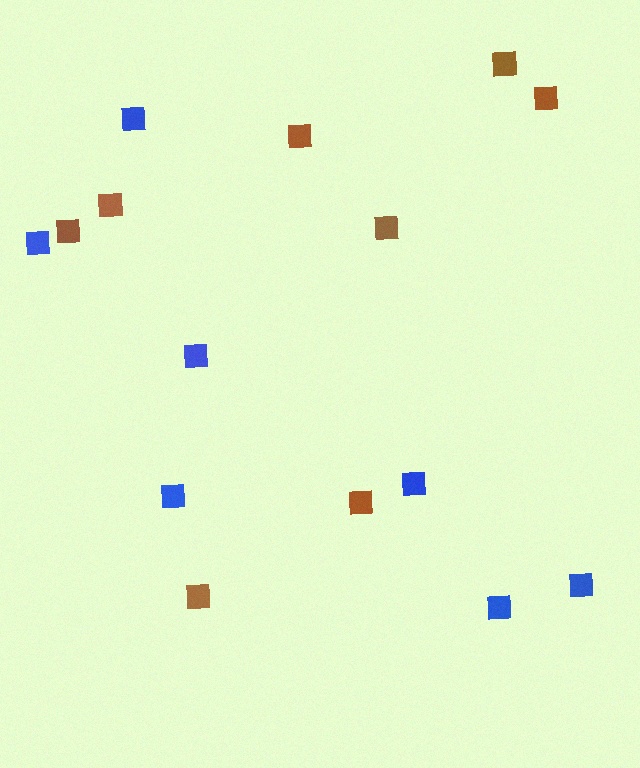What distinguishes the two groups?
There are 2 groups: one group of blue squares (7) and one group of brown squares (8).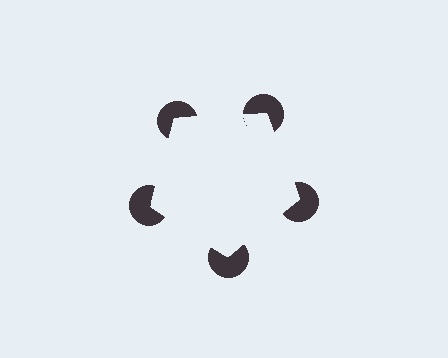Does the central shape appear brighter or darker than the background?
It typically appears slightly brighter than the background, even though no actual brightness change is drawn.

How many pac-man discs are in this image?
There are 5 — one at each vertex of the illusory pentagon.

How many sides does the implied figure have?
5 sides.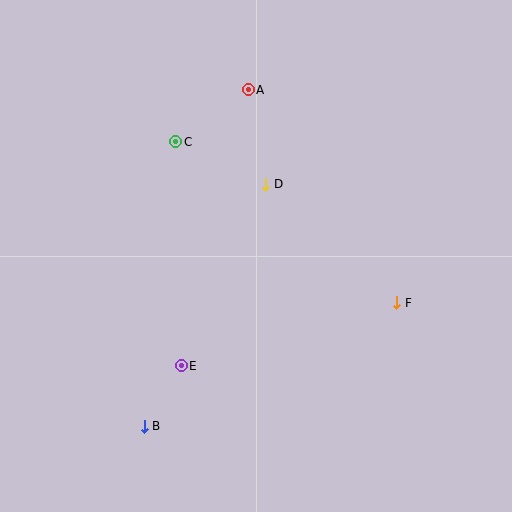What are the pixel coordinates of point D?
Point D is at (266, 184).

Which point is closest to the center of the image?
Point D at (266, 184) is closest to the center.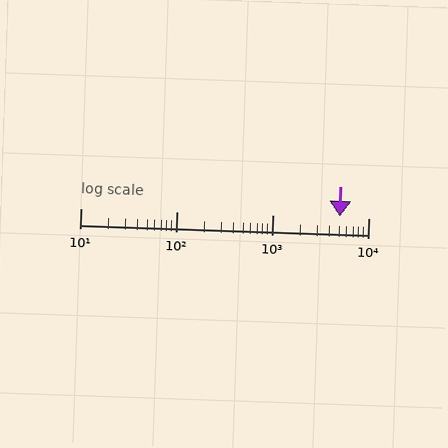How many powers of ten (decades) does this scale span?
The scale spans 3 decades, from 10 to 10000.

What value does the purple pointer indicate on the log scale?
The pointer indicates approximately 5000.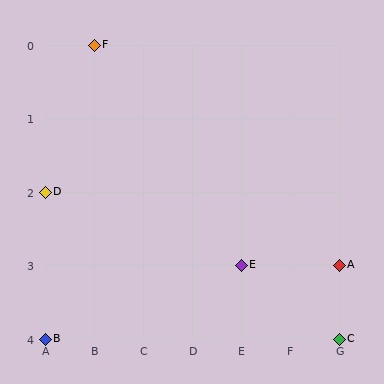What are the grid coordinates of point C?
Point C is at grid coordinates (G, 4).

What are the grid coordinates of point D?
Point D is at grid coordinates (A, 2).